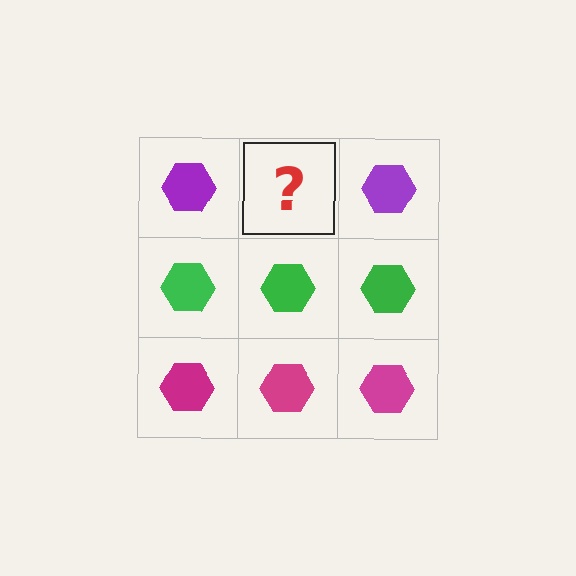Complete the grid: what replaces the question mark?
The question mark should be replaced with a purple hexagon.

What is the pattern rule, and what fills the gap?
The rule is that each row has a consistent color. The gap should be filled with a purple hexagon.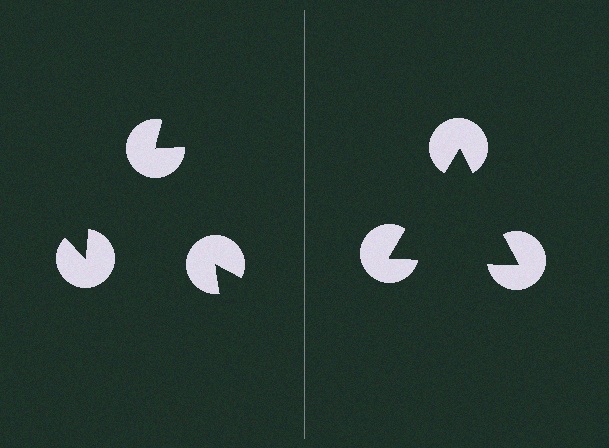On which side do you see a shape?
An illusory triangle appears on the right side. On the left side the wedge cuts are rotated, so no coherent shape forms.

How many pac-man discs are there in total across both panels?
6 — 3 on each side.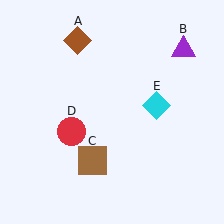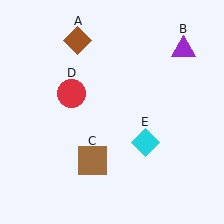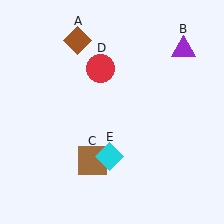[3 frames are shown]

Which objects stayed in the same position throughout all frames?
Brown diamond (object A) and purple triangle (object B) and brown square (object C) remained stationary.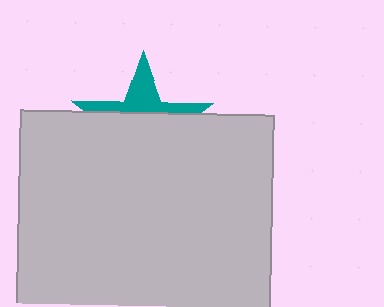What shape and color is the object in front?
The object in front is a light gray square.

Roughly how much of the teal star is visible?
A small part of it is visible (roughly 34%).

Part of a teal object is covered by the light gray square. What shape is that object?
It is a star.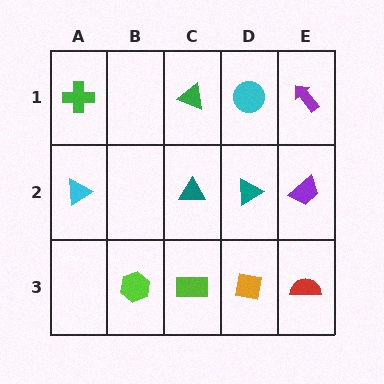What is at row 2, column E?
A purple trapezoid.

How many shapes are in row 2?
4 shapes.